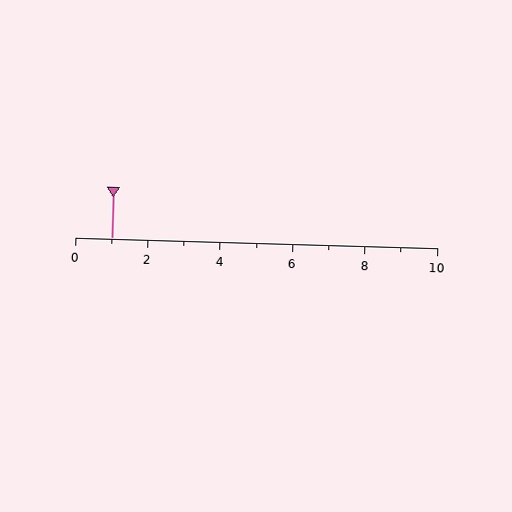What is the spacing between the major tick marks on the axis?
The major ticks are spaced 2 apart.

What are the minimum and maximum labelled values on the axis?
The axis runs from 0 to 10.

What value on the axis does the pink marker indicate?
The marker indicates approximately 1.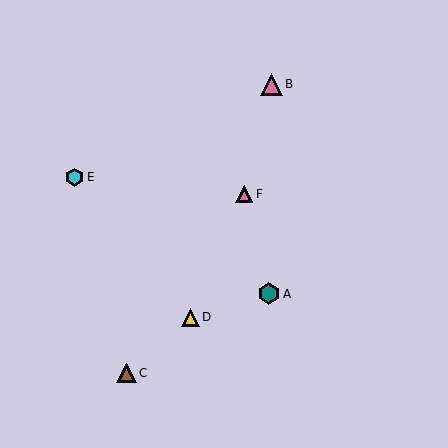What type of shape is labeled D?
Shape D is a yellow triangle.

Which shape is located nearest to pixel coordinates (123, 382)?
The brown triangle (labeled C) at (126, 373) is nearest to that location.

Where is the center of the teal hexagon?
The center of the teal hexagon is at (269, 294).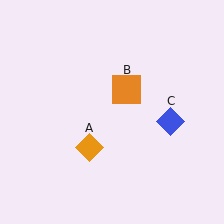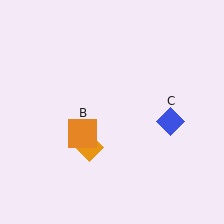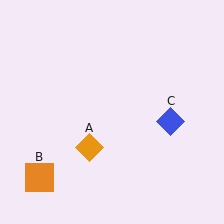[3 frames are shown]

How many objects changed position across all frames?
1 object changed position: orange square (object B).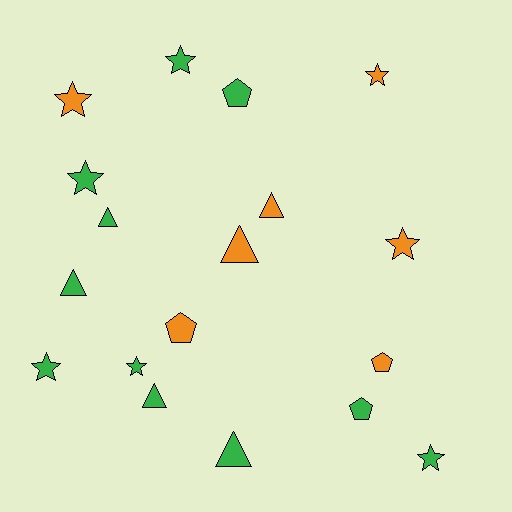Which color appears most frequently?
Green, with 11 objects.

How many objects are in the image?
There are 18 objects.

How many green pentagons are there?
There are 2 green pentagons.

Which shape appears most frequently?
Star, with 8 objects.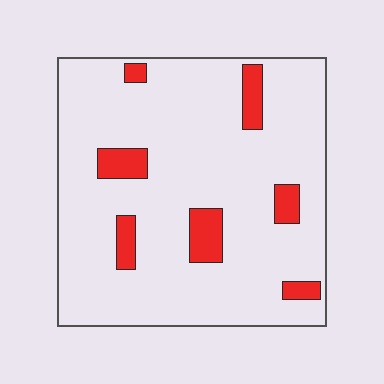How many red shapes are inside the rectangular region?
7.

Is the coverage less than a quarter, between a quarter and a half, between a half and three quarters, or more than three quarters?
Less than a quarter.